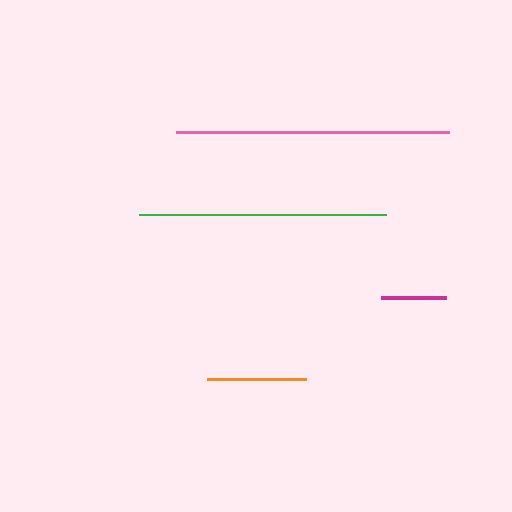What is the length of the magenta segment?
The magenta segment is approximately 65 pixels long.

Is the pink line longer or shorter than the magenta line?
The pink line is longer than the magenta line.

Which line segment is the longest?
The pink line is the longest at approximately 273 pixels.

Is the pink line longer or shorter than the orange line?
The pink line is longer than the orange line.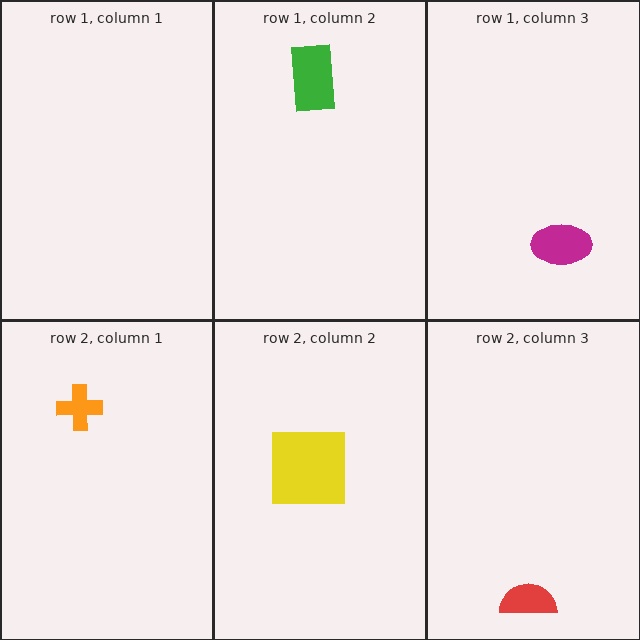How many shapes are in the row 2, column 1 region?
1.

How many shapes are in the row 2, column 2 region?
1.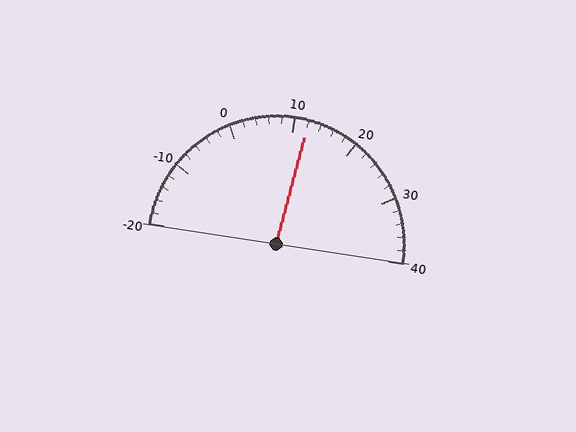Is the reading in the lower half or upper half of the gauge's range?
The reading is in the upper half of the range (-20 to 40).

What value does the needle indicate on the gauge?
The needle indicates approximately 12.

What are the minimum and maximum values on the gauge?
The gauge ranges from -20 to 40.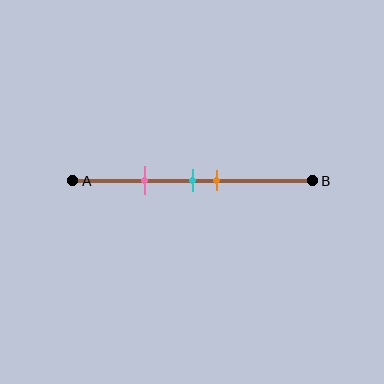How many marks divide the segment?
There are 3 marks dividing the segment.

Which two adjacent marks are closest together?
The cyan and orange marks are the closest adjacent pair.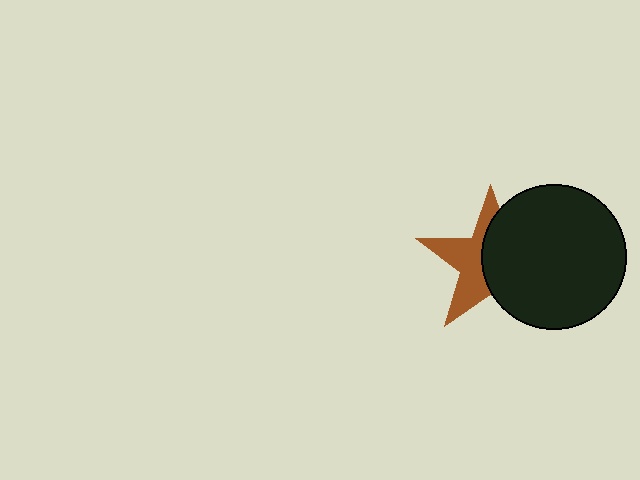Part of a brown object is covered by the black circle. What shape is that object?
It is a star.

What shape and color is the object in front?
The object in front is a black circle.